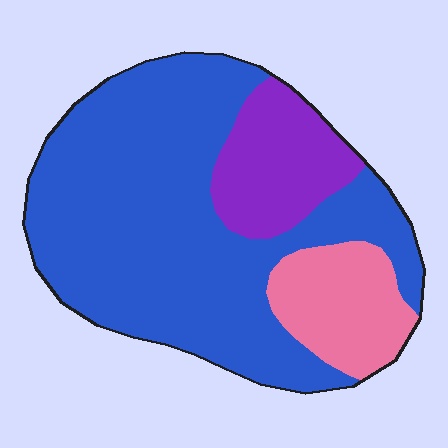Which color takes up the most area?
Blue, at roughly 70%.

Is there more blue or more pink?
Blue.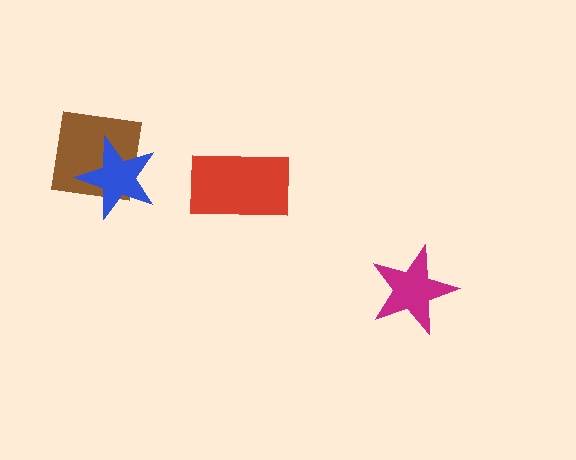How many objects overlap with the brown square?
1 object overlaps with the brown square.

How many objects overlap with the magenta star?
0 objects overlap with the magenta star.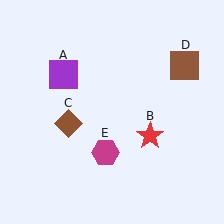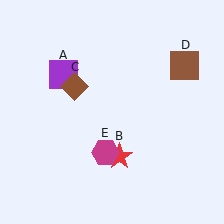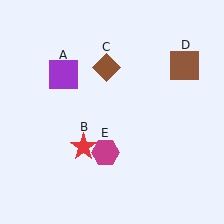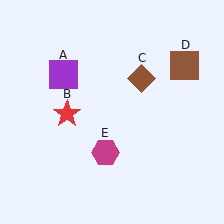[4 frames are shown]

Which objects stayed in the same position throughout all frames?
Purple square (object A) and brown square (object D) and magenta hexagon (object E) remained stationary.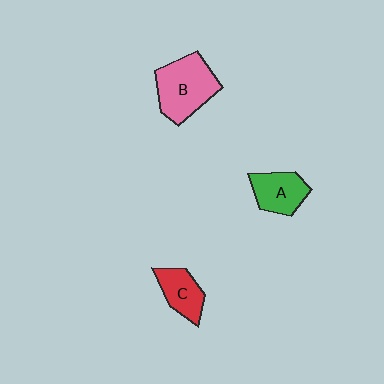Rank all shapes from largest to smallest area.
From largest to smallest: B (pink), A (green), C (red).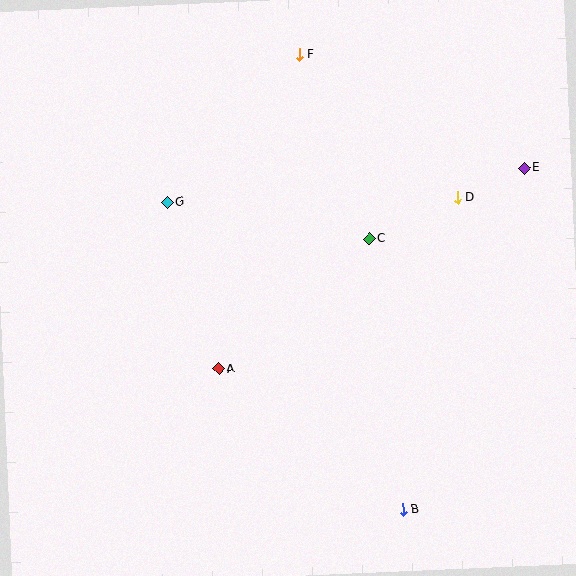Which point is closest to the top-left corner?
Point G is closest to the top-left corner.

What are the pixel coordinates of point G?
Point G is at (167, 203).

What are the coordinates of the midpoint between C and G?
The midpoint between C and G is at (268, 221).